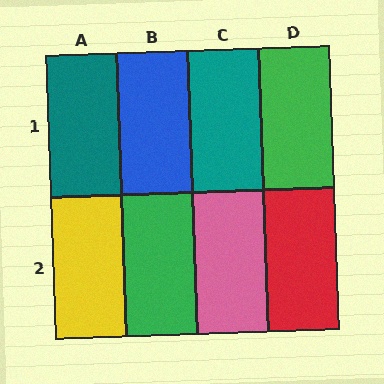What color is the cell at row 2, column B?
Green.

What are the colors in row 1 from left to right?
Teal, blue, teal, green.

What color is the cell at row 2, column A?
Yellow.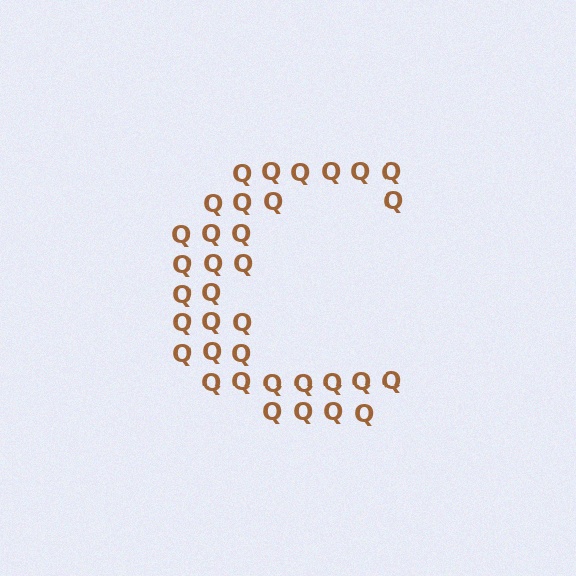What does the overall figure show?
The overall figure shows the letter C.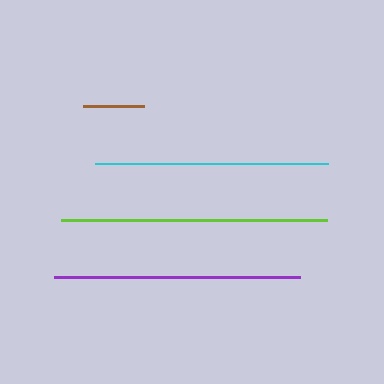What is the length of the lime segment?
The lime segment is approximately 266 pixels long.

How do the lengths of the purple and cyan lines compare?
The purple and cyan lines are approximately the same length.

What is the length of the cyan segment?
The cyan segment is approximately 233 pixels long.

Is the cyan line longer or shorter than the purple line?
The purple line is longer than the cyan line.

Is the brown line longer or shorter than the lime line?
The lime line is longer than the brown line.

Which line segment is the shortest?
The brown line is the shortest at approximately 60 pixels.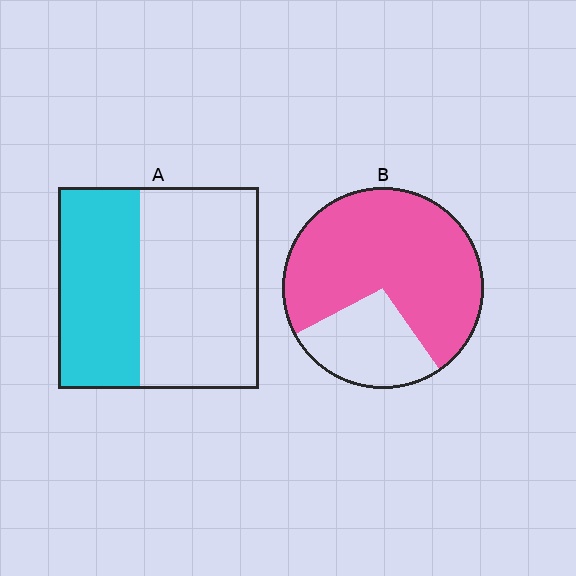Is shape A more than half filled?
No.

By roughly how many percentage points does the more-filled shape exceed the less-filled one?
By roughly 30 percentage points (B over A).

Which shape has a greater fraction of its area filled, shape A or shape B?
Shape B.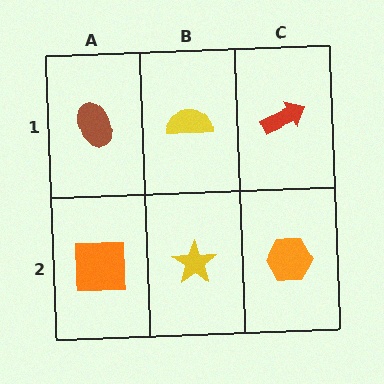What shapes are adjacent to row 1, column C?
An orange hexagon (row 2, column C), a yellow semicircle (row 1, column B).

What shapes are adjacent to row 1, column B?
A yellow star (row 2, column B), a brown ellipse (row 1, column A), a red arrow (row 1, column C).